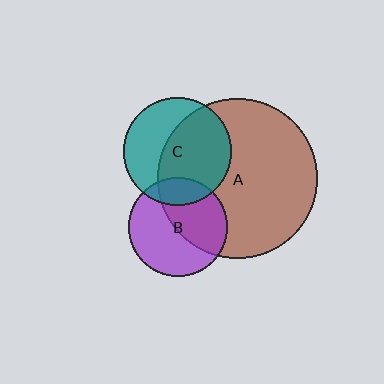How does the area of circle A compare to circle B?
Approximately 2.6 times.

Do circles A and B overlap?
Yes.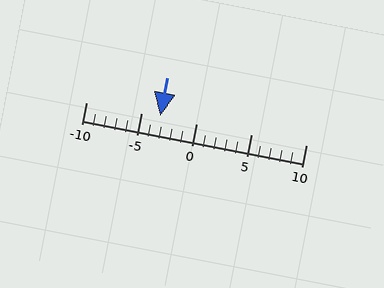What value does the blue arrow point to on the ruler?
The blue arrow points to approximately -3.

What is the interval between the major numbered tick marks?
The major tick marks are spaced 5 units apart.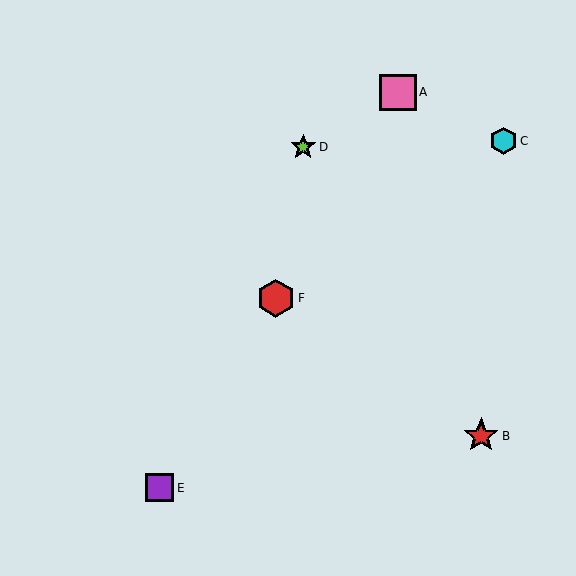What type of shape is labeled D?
Shape D is a lime star.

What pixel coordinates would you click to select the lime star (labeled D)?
Click at (303, 147) to select the lime star D.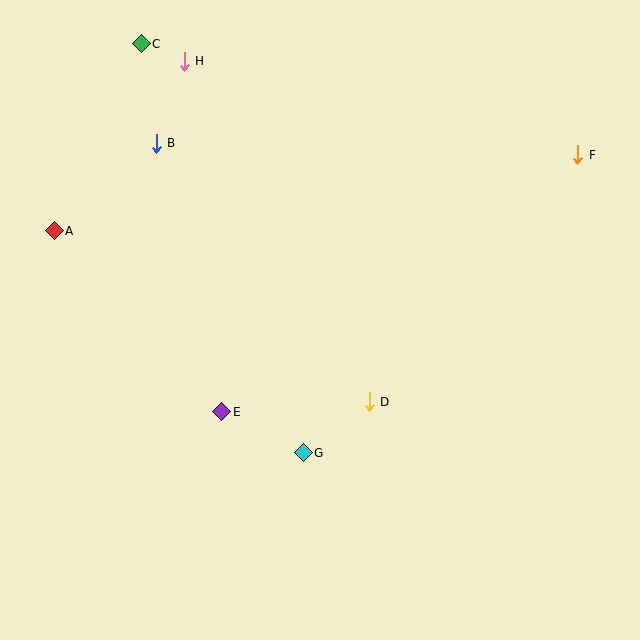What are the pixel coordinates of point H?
Point H is at (184, 61).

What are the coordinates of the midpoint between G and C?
The midpoint between G and C is at (222, 248).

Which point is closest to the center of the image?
Point D at (369, 402) is closest to the center.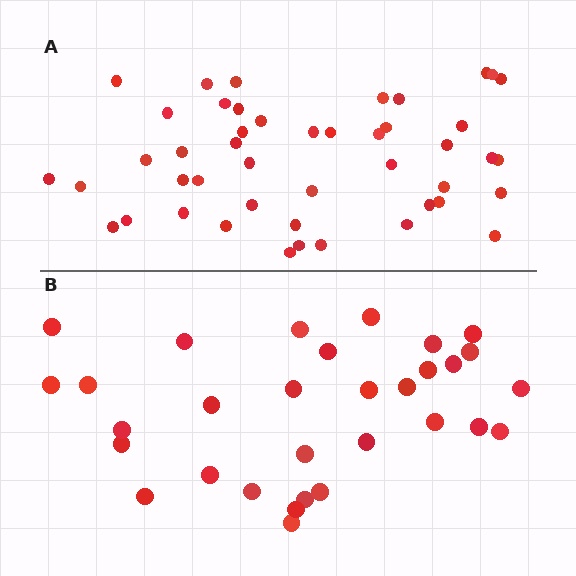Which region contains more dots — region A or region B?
Region A (the top region) has more dots.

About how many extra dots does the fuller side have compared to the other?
Region A has approximately 15 more dots than region B.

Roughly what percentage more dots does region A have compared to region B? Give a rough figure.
About 50% more.